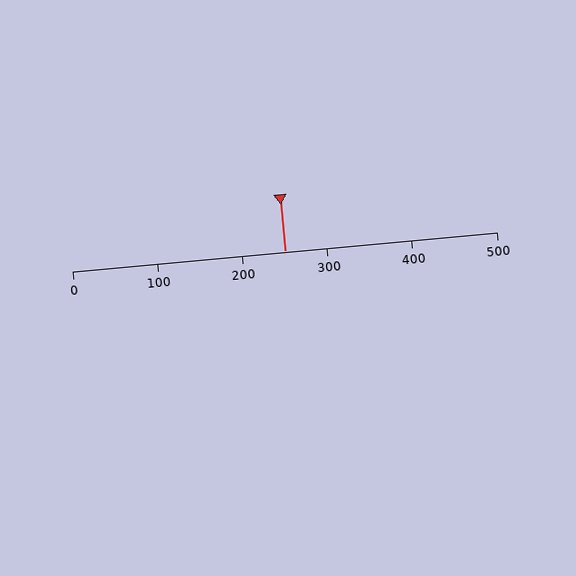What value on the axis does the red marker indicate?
The marker indicates approximately 250.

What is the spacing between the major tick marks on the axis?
The major ticks are spaced 100 apart.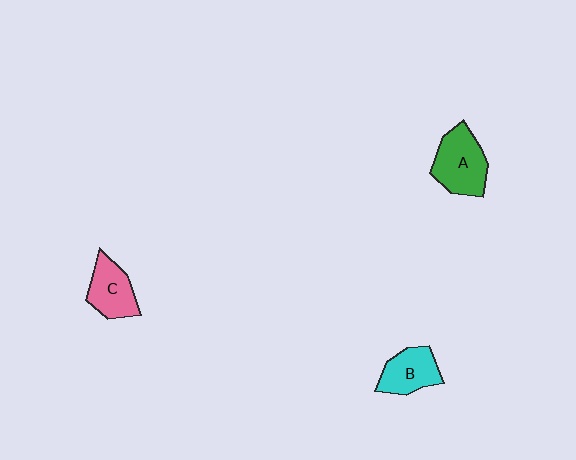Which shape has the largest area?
Shape A (green).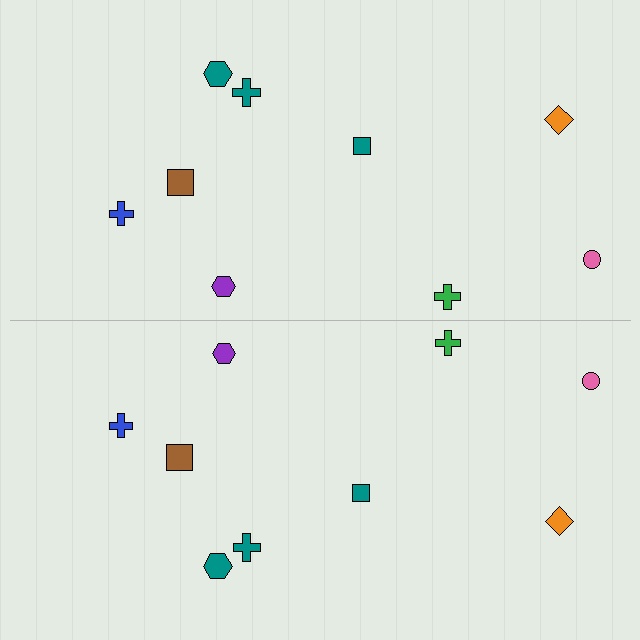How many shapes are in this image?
There are 18 shapes in this image.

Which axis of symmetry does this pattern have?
The pattern has a horizontal axis of symmetry running through the center of the image.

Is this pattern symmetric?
Yes, this pattern has bilateral (reflection) symmetry.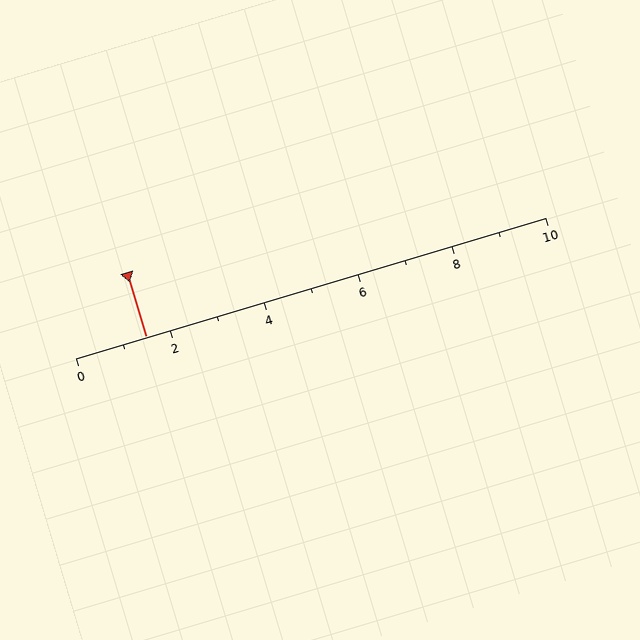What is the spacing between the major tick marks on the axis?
The major ticks are spaced 2 apart.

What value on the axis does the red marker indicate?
The marker indicates approximately 1.5.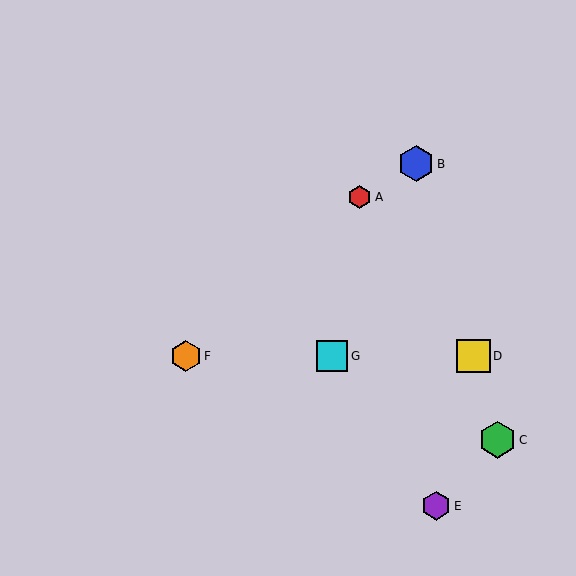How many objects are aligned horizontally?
3 objects (D, F, G) are aligned horizontally.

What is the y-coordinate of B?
Object B is at y≈164.